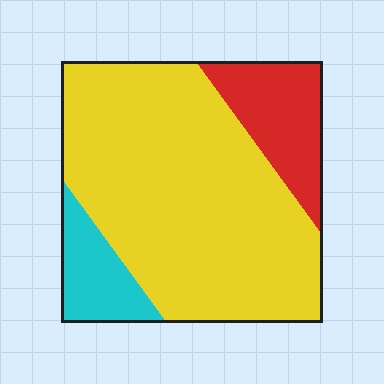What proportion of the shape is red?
Red takes up less than a quarter of the shape.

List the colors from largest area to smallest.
From largest to smallest: yellow, red, cyan.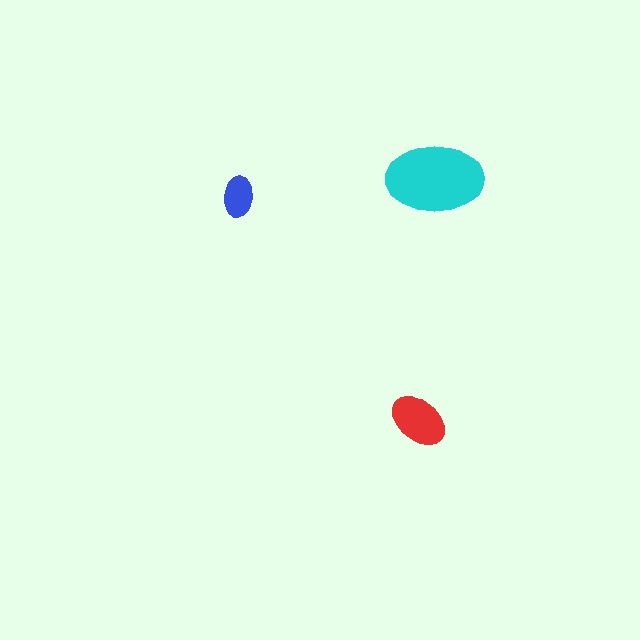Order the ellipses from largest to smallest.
the cyan one, the red one, the blue one.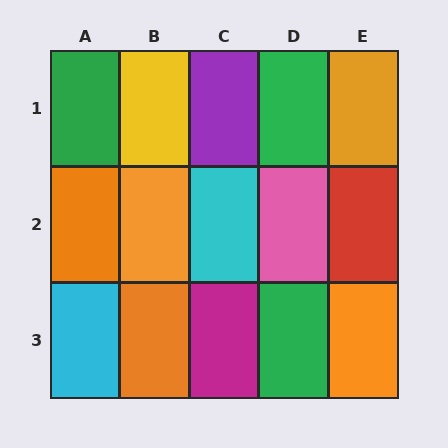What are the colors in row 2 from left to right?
Orange, orange, cyan, pink, red.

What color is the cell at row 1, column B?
Yellow.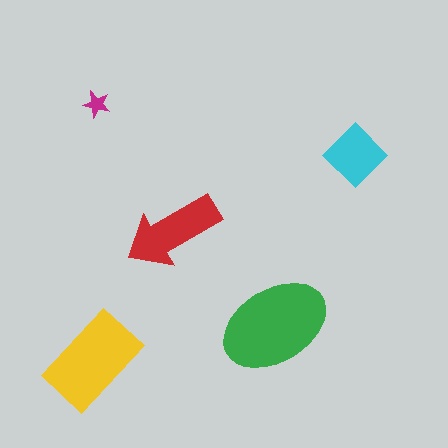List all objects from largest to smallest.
The green ellipse, the yellow rectangle, the red arrow, the cyan diamond, the magenta star.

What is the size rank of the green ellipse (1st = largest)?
1st.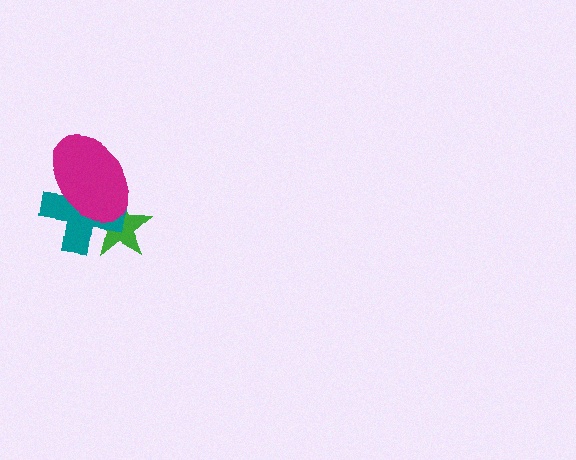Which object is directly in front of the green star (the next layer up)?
The teal cross is directly in front of the green star.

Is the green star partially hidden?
Yes, it is partially covered by another shape.